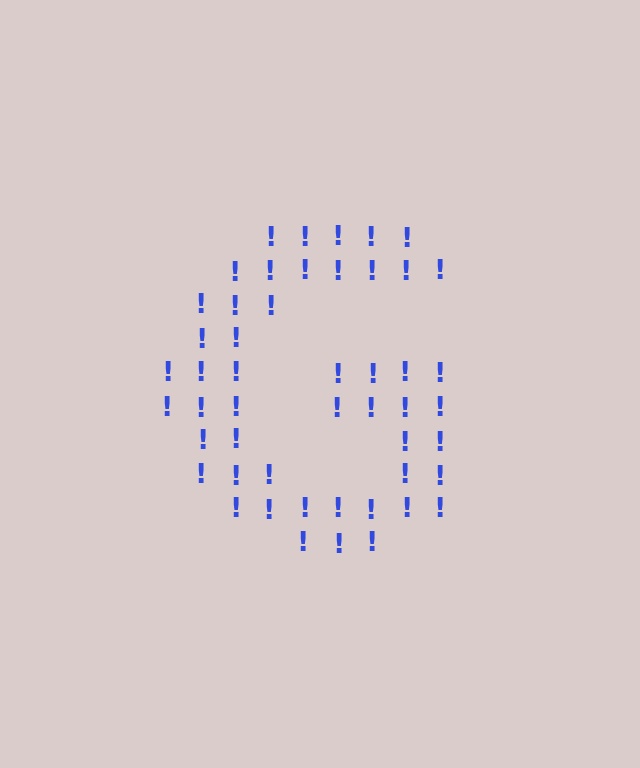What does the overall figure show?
The overall figure shows the letter G.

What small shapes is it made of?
It is made of small exclamation marks.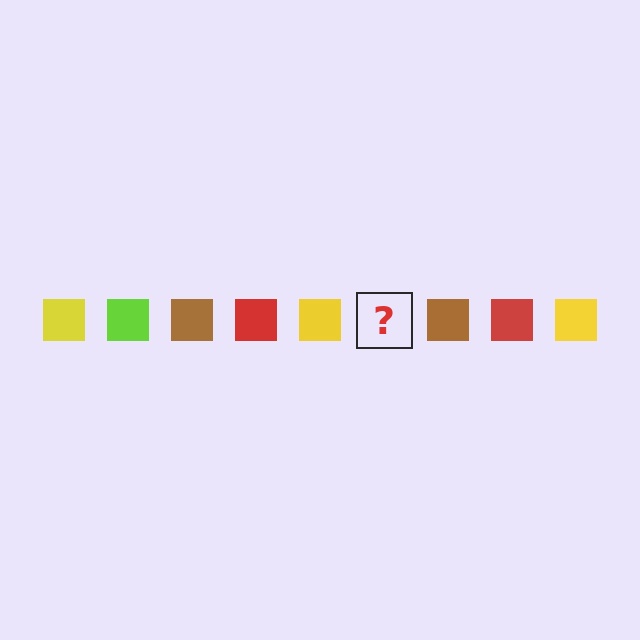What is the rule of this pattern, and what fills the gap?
The rule is that the pattern cycles through yellow, lime, brown, red squares. The gap should be filled with a lime square.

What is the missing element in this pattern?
The missing element is a lime square.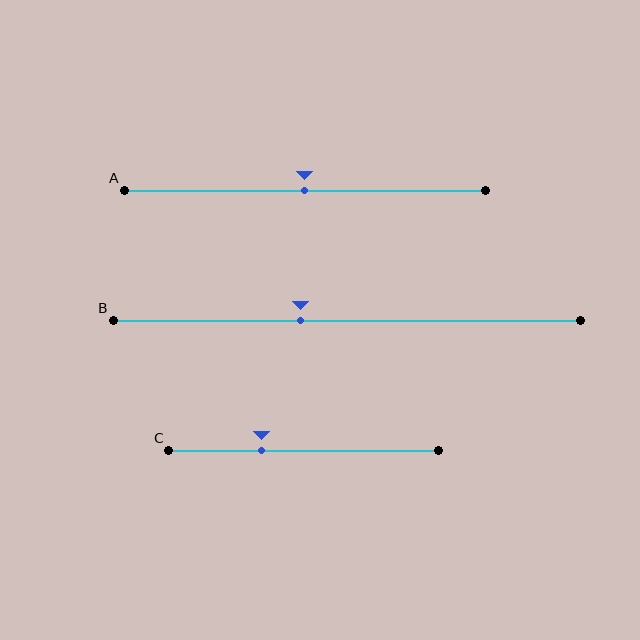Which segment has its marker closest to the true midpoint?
Segment A has its marker closest to the true midpoint.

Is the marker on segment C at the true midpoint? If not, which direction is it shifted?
No, the marker on segment C is shifted to the left by about 16% of the segment length.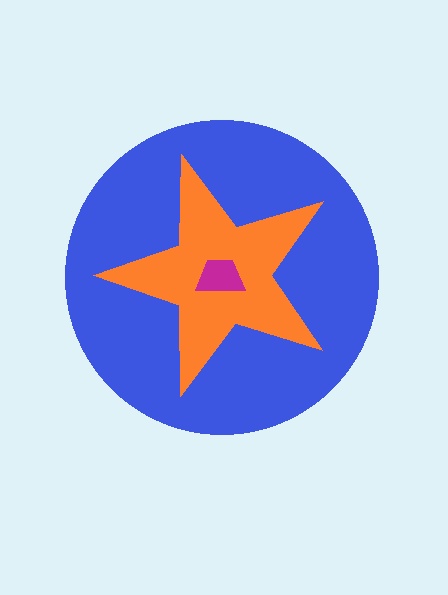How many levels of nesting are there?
3.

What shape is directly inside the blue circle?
The orange star.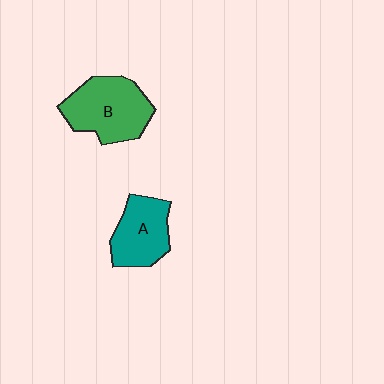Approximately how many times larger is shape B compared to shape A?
Approximately 1.3 times.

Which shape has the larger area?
Shape B (green).